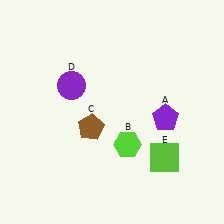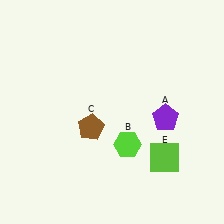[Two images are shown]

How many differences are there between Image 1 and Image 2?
There is 1 difference between the two images.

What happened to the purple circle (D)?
The purple circle (D) was removed in Image 2. It was in the top-left area of Image 1.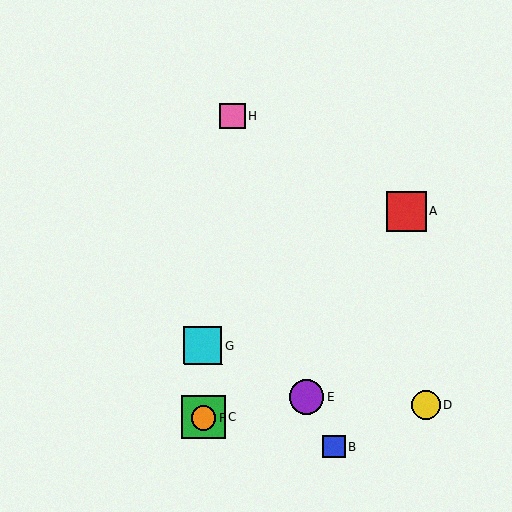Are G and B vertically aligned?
No, G is at x≈203 and B is at x≈334.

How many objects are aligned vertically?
3 objects (C, F, G) are aligned vertically.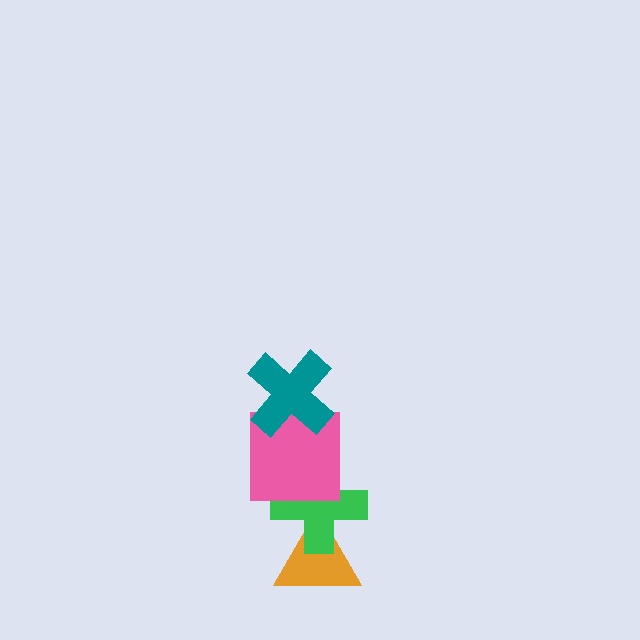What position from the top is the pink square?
The pink square is 2nd from the top.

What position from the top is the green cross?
The green cross is 3rd from the top.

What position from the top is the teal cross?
The teal cross is 1st from the top.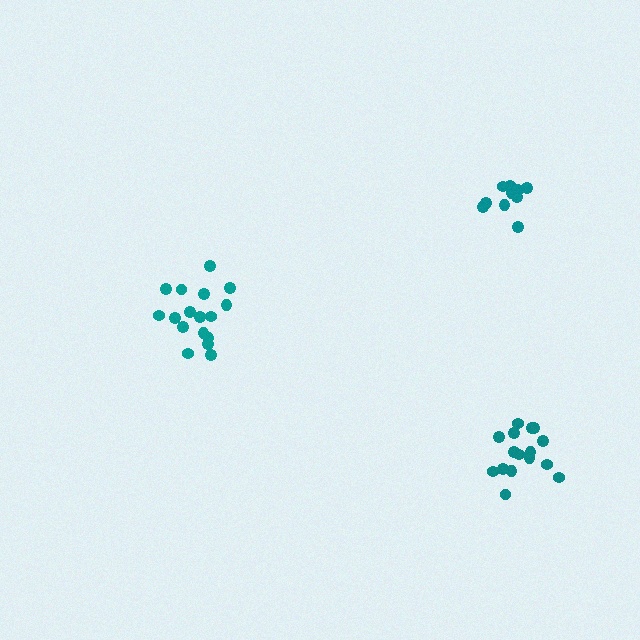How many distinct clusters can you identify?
There are 3 distinct clusters.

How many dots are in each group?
Group 1: 17 dots, Group 2: 16 dots, Group 3: 11 dots (44 total).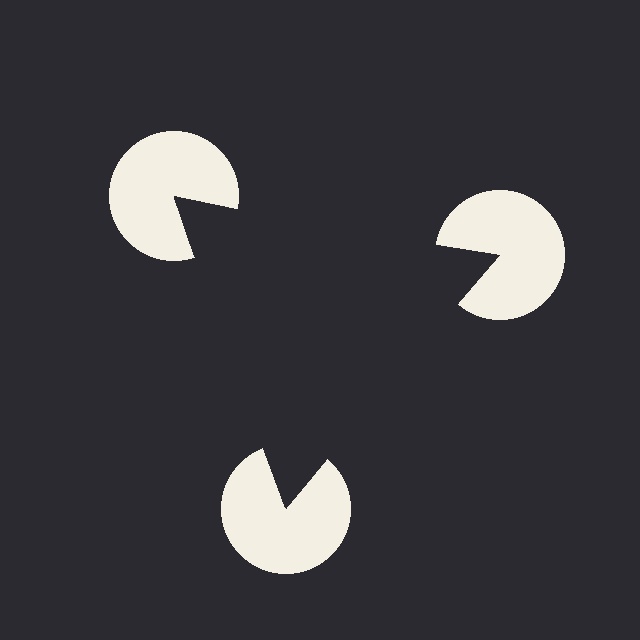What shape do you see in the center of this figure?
An illusory triangle — its edges are inferred from the aligned wedge cuts in the pac-man discs, not physically drawn.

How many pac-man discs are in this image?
There are 3 — one at each vertex of the illusory triangle.